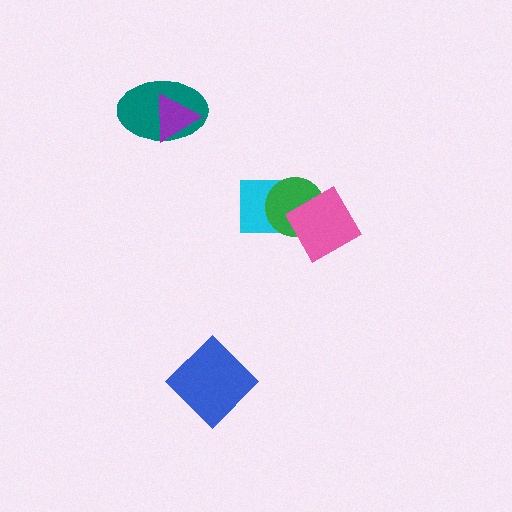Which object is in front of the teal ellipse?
The purple triangle is in front of the teal ellipse.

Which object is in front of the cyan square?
The green circle is in front of the cyan square.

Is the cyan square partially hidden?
Yes, it is partially covered by another shape.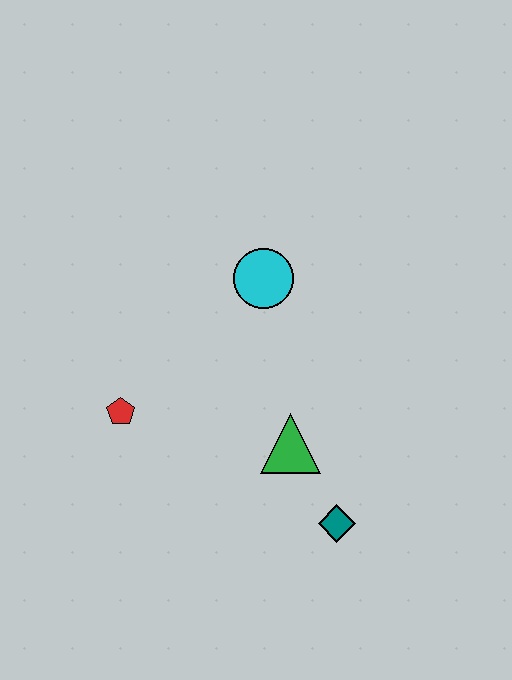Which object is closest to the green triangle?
The teal diamond is closest to the green triangle.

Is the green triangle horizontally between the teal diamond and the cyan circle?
Yes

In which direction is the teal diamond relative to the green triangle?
The teal diamond is below the green triangle.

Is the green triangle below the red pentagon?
Yes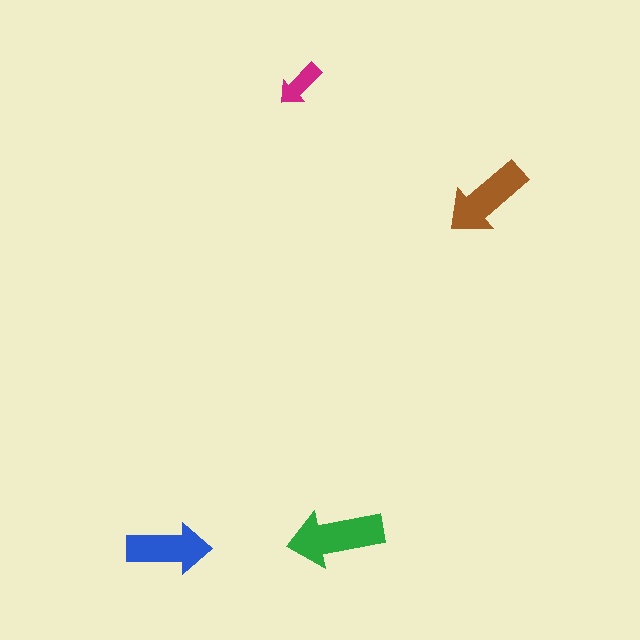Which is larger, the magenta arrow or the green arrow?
The green one.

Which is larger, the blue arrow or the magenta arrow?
The blue one.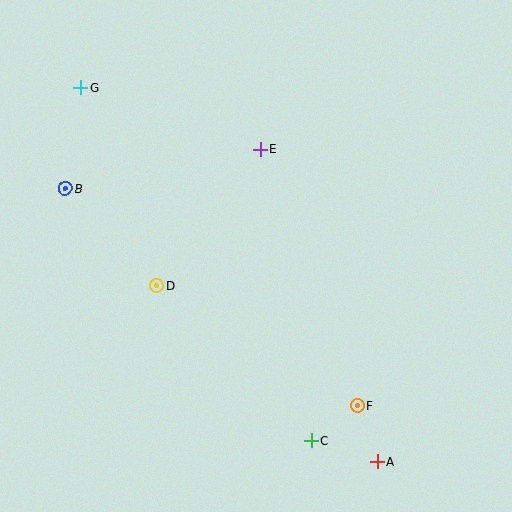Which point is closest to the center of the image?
Point D at (157, 286) is closest to the center.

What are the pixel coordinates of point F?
Point F is at (357, 406).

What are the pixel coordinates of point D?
Point D is at (157, 286).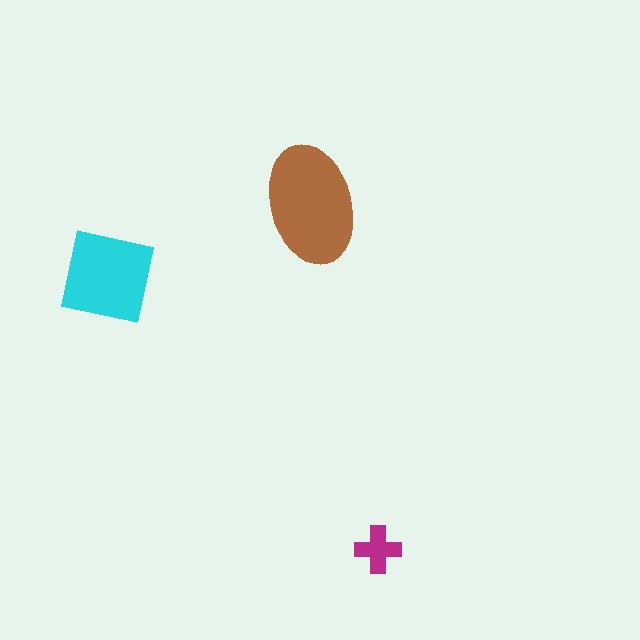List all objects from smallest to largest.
The magenta cross, the cyan square, the brown ellipse.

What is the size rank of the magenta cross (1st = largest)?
3rd.